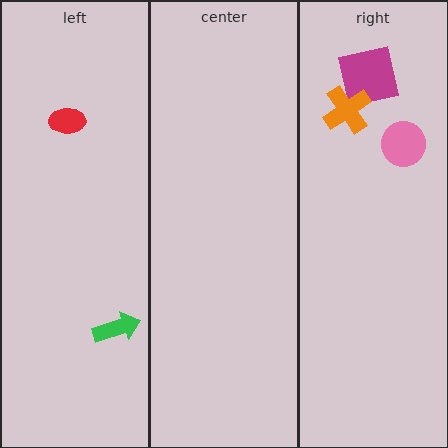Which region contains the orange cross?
The right region.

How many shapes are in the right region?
3.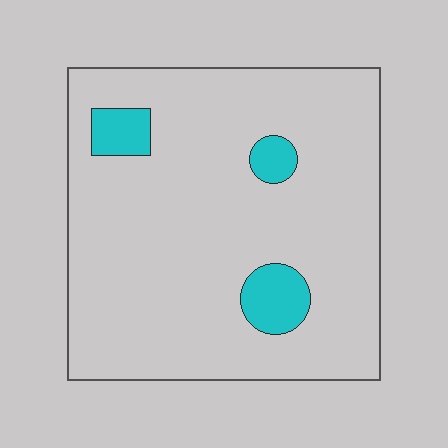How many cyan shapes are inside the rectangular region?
3.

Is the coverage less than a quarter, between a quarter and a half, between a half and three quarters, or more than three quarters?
Less than a quarter.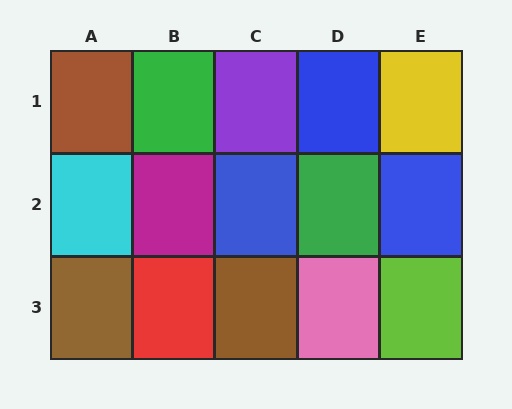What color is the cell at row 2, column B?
Magenta.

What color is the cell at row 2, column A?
Cyan.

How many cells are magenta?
1 cell is magenta.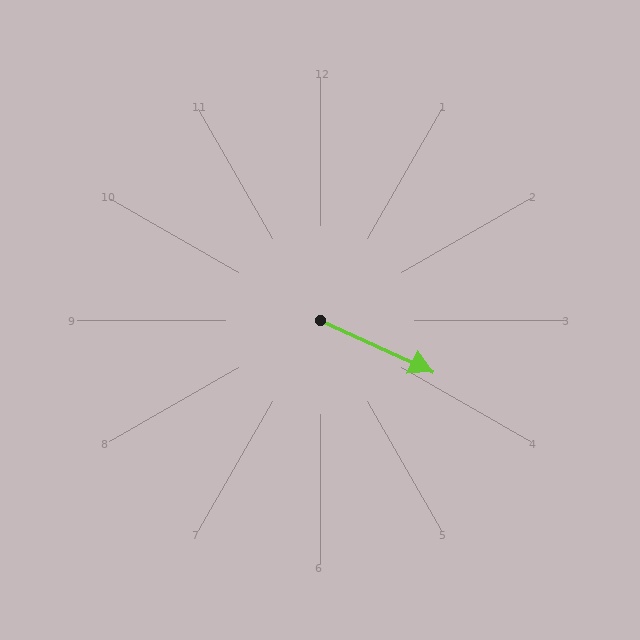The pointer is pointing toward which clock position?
Roughly 4 o'clock.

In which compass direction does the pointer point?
Southeast.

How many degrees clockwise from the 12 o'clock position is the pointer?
Approximately 115 degrees.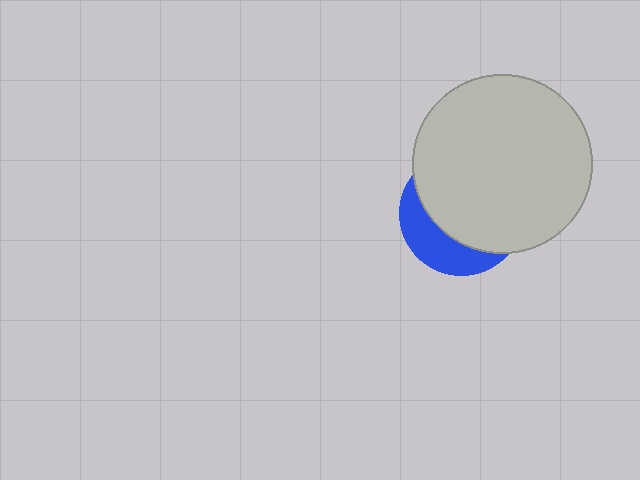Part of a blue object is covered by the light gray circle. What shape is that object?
It is a circle.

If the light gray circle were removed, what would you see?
You would see the complete blue circle.